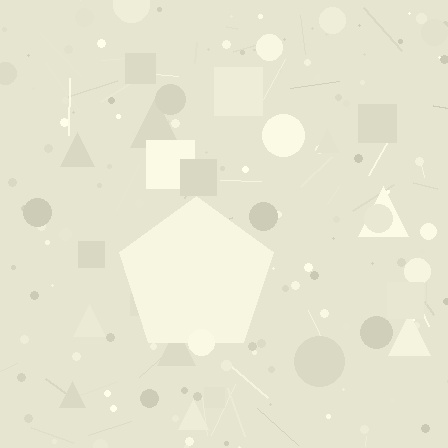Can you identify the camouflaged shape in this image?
The camouflaged shape is a pentagon.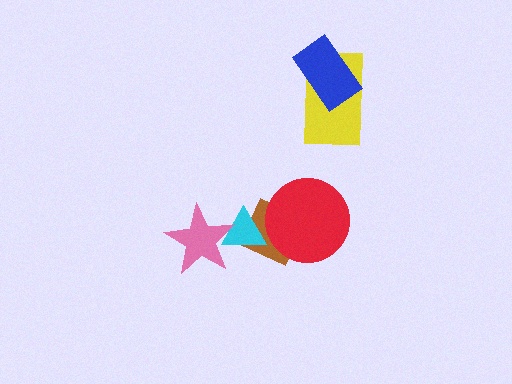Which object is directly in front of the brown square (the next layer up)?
The cyan triangle is directly in front of the brown square.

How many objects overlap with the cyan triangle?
2 objects overlap with the cyan triangle.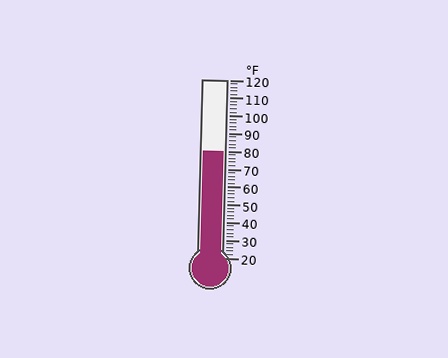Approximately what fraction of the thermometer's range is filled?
The thermometer is filled to approximately 60% of its range.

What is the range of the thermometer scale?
The thermometer scale ranges from 20°F to 120°F.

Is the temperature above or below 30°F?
The temperature is above 30°F.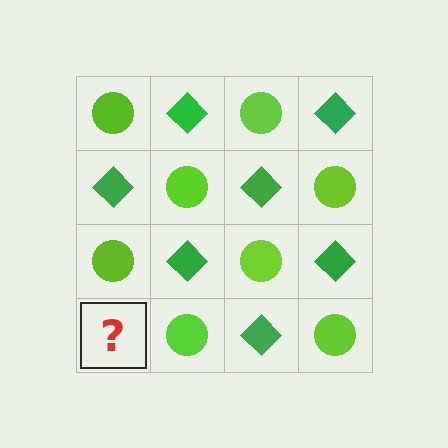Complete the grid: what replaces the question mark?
The question mark should be replaced with a green diamond.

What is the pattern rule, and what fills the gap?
The rule is that it alternates lime circle and green diamond in a checkerboard pattern. The gap should be filled with a green diamond.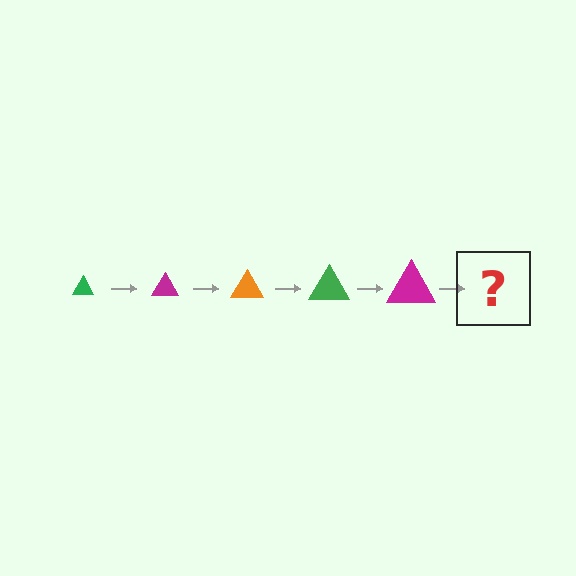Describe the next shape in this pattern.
It should be an orange triangle, larger than the previous one.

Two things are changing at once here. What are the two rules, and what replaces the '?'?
The two rules are that the triangle grows larger each step and the color cycles through green, magenta, and orange. The '?' should be an orange triangle, larger than the previous one.